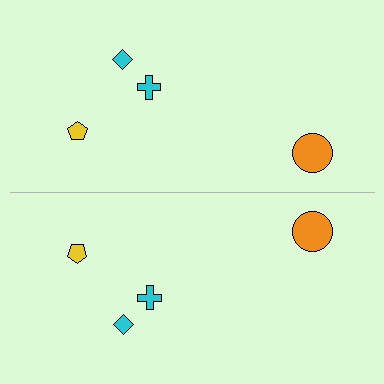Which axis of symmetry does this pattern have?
The pattern has a horizontal axis of symmetry running through the center of the image.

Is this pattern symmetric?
Yes, this pattern has bilateral (reflection) symmetry.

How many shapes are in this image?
There are 8 shapes in this image.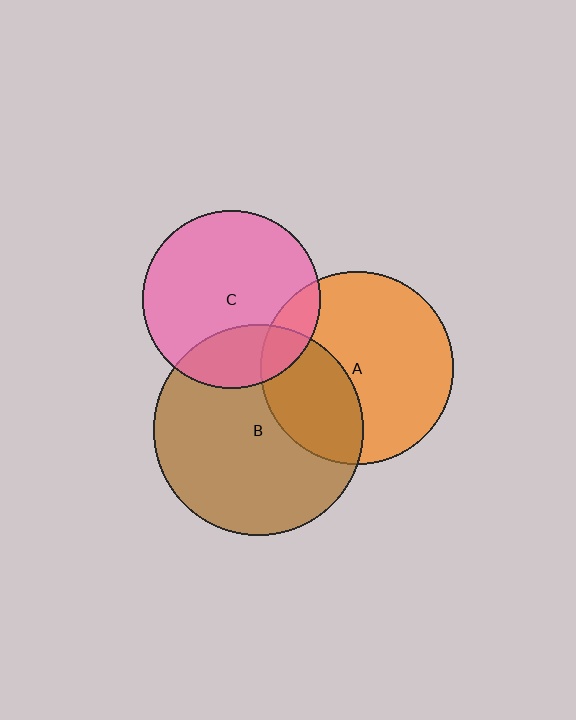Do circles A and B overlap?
Yes.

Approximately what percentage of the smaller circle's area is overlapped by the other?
Approximately 35%.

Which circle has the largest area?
Circle B (brown).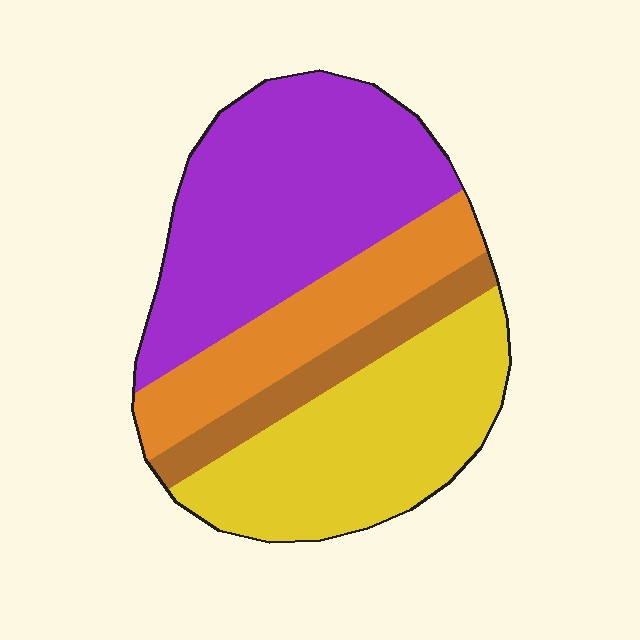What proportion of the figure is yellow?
Yellow takes up about one third (1/3) of the figure.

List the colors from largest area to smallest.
From largest to smallest: purple, yellow, orange, brown.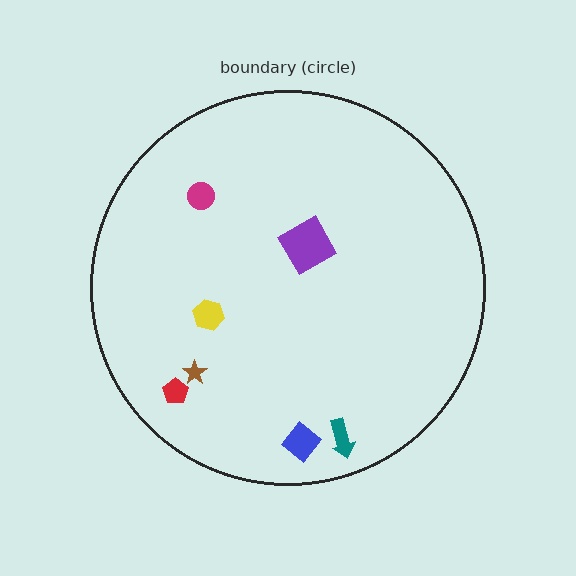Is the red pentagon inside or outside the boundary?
Inside.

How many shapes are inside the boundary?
7 inside, 0 outside.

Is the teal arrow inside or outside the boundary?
Inside.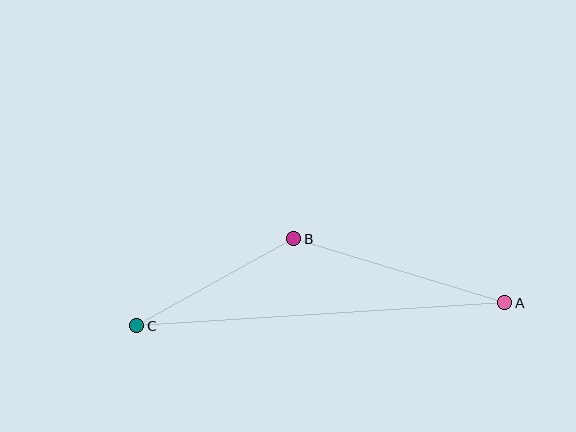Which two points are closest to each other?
Points B and C are closest to each other.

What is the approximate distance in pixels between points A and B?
The distance between A and B is approximately 221 pixels.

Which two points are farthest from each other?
Points A and C are farthest from each other.